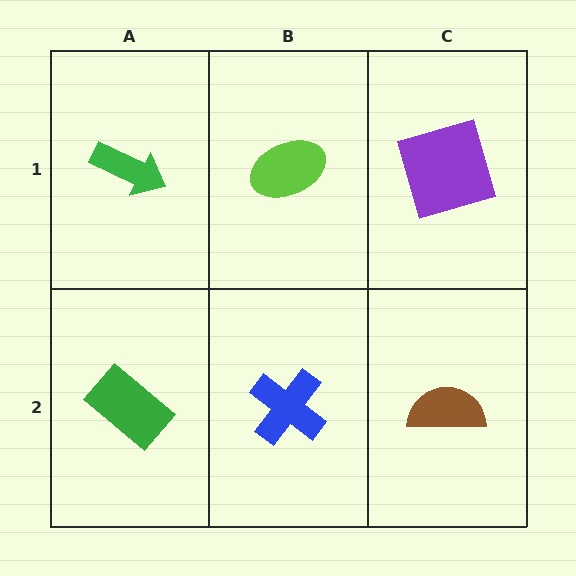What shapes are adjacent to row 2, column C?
A purple square (row 1, column C), a blue cross (row 2, column B).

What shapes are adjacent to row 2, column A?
A green arrow (row 1, column A), a blue cross (row 2, column B).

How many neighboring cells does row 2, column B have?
3.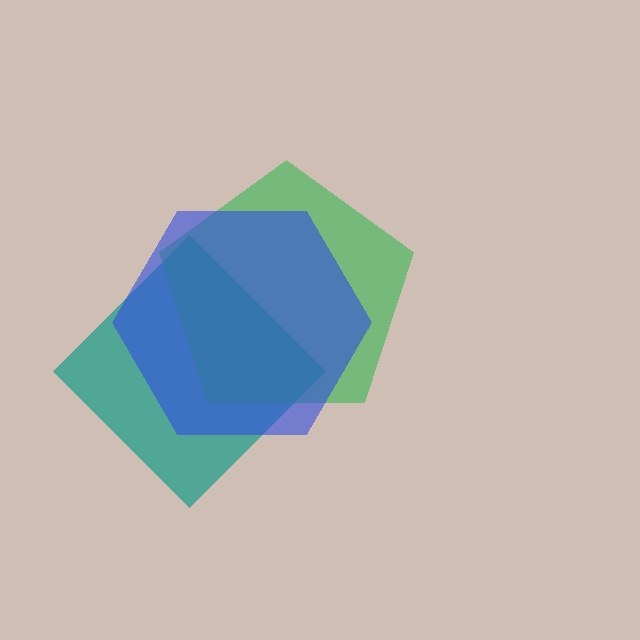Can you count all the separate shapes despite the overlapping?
Yes, there are 3 separate shapes.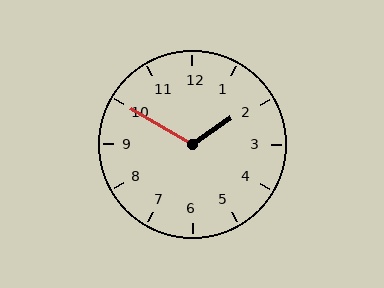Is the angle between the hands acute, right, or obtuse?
It is obtuse.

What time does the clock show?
1:50.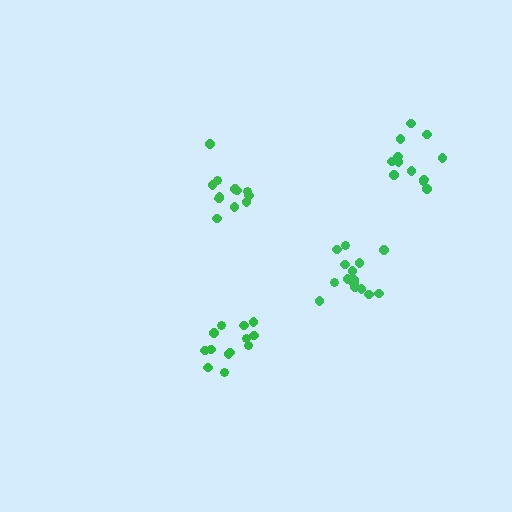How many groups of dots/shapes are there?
There are 4 groups.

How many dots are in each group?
Group 1: 16 dots, Group 2: 13 dots, Group 3: 12 dots, Group 4: 12 dots (53 total).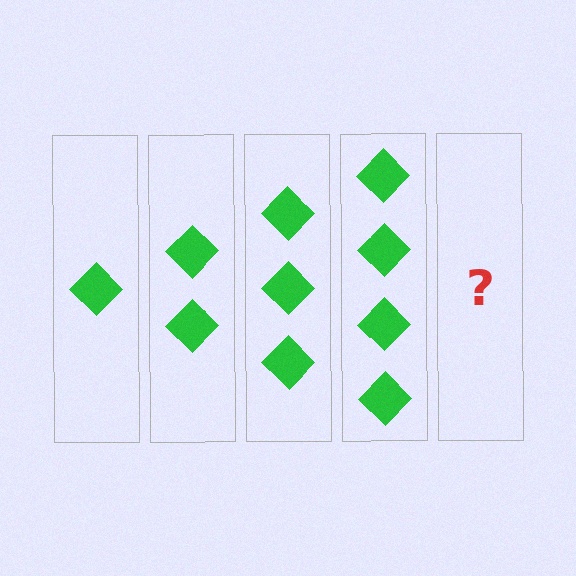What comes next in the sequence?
The next element should be 5 diamonds.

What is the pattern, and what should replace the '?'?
The pattern is that each step adds one more diamond. The '?' should be 5 diamonds.